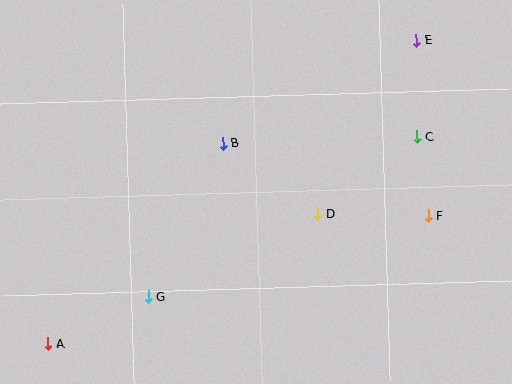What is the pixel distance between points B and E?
The distance between B and E is 219 pixels.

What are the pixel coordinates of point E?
Point E is at (416, 40).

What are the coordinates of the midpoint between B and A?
The midpoint between B and A is at (136, 244).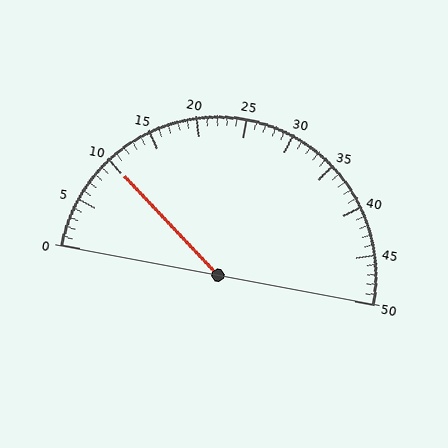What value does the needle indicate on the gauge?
The needle indicates approximately 10.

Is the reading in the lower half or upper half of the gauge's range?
The reading is in the lower half of the range (0 to 50).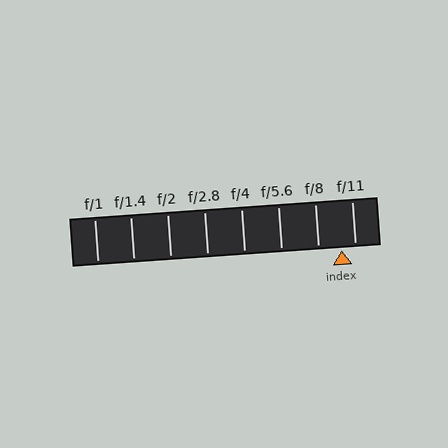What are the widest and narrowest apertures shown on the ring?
The widest aperture shown is f/1 and the narrowest is f/11.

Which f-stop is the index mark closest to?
The index mark is closest to f/11.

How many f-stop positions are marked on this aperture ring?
There are 8 f-stop positions marked.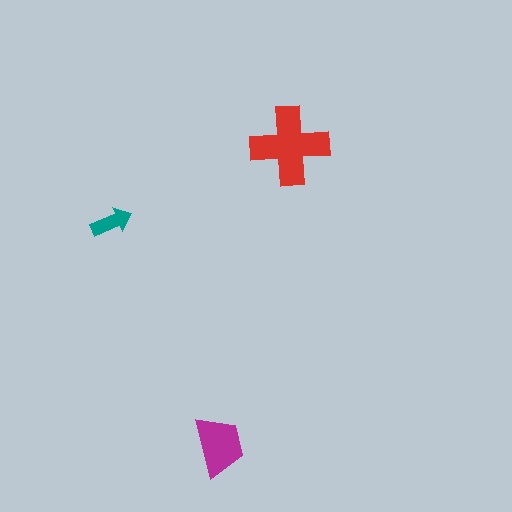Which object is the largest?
The red cross.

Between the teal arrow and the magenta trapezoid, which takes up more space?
The magenta trapezoid.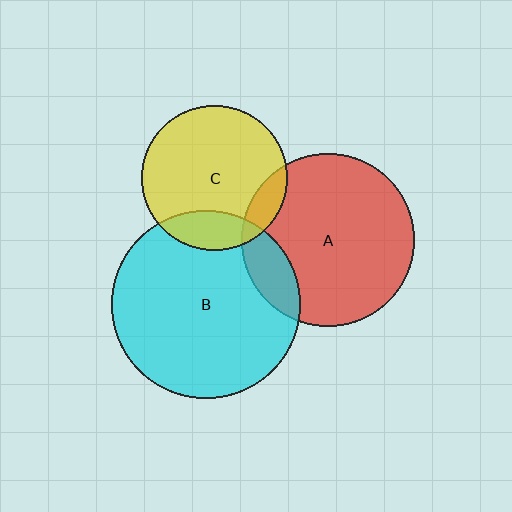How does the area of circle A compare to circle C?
Approximately 1.4 times.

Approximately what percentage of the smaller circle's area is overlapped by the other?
Approximately 15%.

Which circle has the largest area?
Circle B (cyan).